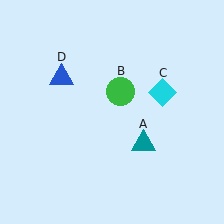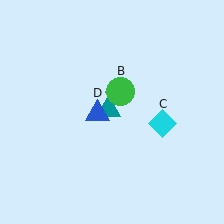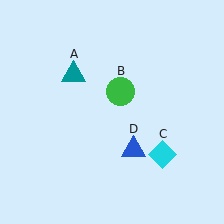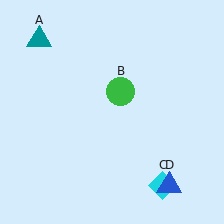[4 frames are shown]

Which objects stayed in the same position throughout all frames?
Green circle (object B) remained stationary.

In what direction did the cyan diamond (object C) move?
The cyan diamond (object C) moved down.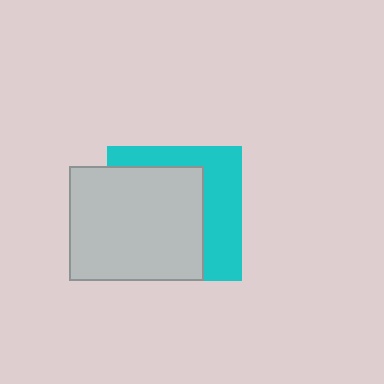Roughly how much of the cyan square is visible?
A small part of it is visible (roughly 39%).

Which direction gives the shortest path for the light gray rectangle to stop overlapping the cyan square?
Moving left gives the shortest separation.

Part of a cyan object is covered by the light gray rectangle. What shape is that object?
It is a square.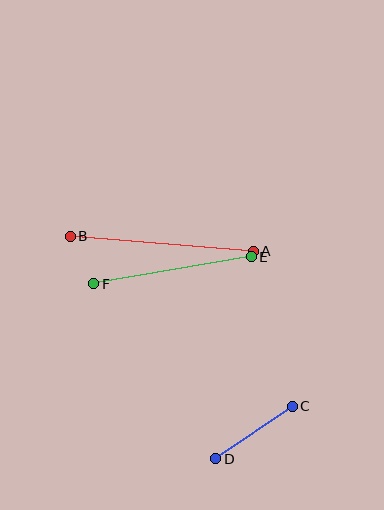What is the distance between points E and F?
The distance is approximately 160 pixels.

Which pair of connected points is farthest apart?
Points A and B are farthest apart.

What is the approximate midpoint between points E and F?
The midpoint is at approximately (172, 270) pixels.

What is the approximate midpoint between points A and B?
The midpoint is at approximately (162, 244) pixels.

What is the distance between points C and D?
The distance is approximately 93 pixels.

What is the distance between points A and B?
The distance is approximately 184 pixels.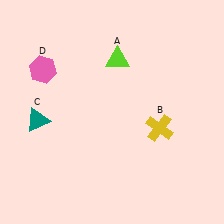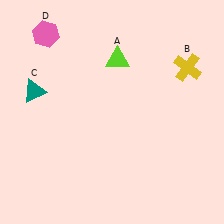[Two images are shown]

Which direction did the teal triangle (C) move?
The teal triangle (C) moved up.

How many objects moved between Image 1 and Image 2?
3 objects moved between the two images.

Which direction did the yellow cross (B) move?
The yellow cross (B) moved up.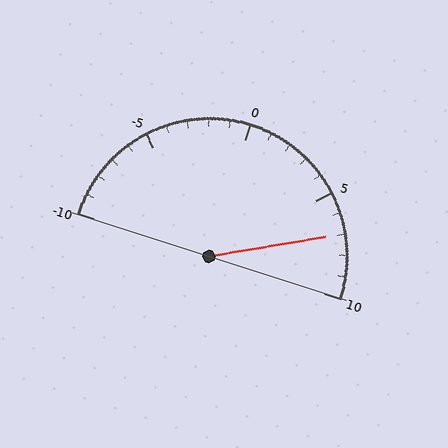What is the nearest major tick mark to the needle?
The nearest major tick mark is 5.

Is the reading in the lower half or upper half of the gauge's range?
The reading is in the upper half of the range (-10 to 10).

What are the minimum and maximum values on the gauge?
The gauge ranges from -10 to 10.